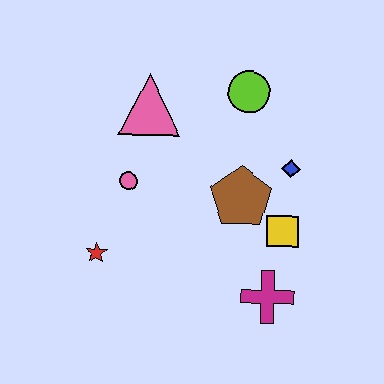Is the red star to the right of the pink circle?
No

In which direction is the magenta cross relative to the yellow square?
The magenta cross is below the yellow square.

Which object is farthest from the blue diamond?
The red star is farthest from the blue diamond.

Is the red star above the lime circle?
No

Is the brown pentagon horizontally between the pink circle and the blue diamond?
Yes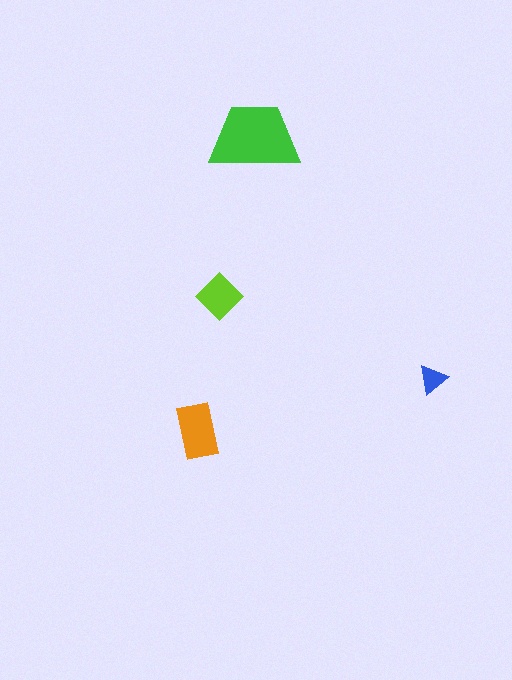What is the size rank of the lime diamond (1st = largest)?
3rd.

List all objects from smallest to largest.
The blue triangle, the lime diamond, the orange rectangle, the green trapezoid.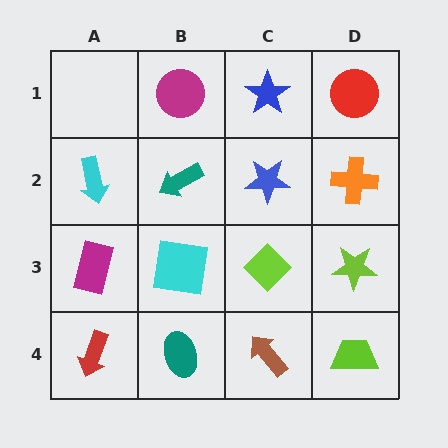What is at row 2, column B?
A teal arrow.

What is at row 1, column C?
A blue star.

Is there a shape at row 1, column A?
No, that cell is empty.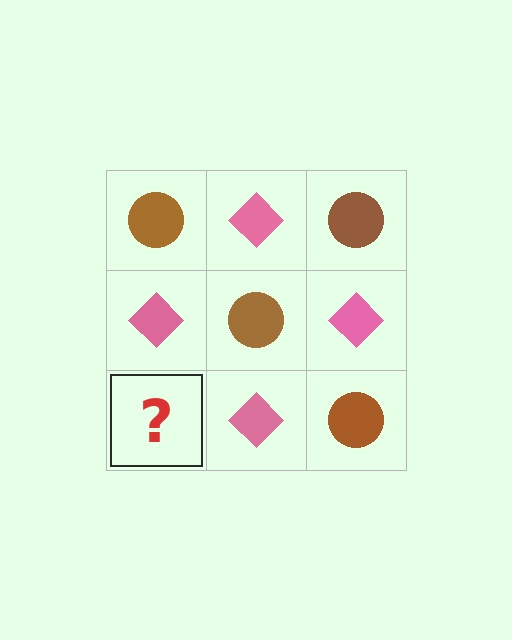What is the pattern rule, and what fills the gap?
The rule is that it alternates brown circle and pink diamond in a checkerboard pattern. The gap should be filled with a brown circle.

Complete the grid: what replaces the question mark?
The question mark should be replaced with a brown circle.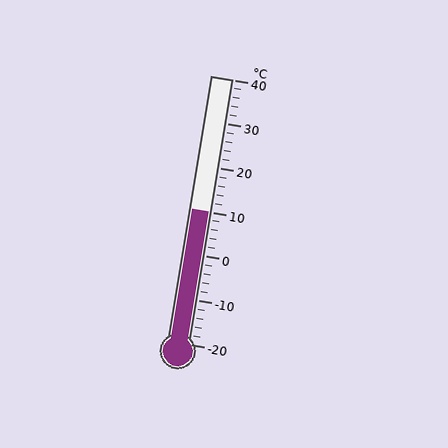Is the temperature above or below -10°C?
The temperature is above -10°C.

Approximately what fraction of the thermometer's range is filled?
The thermometer is filled to approximately 50% of its range.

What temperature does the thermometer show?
The thermometer shows approximately 10°C.